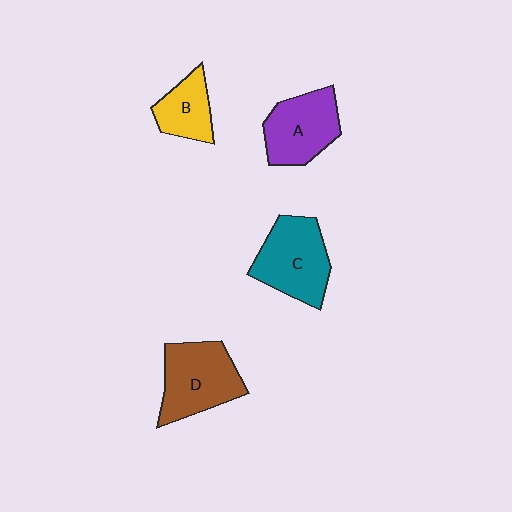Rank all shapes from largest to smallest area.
From largest to smallest: C (teal), D (brown), A (purple), B (yellow).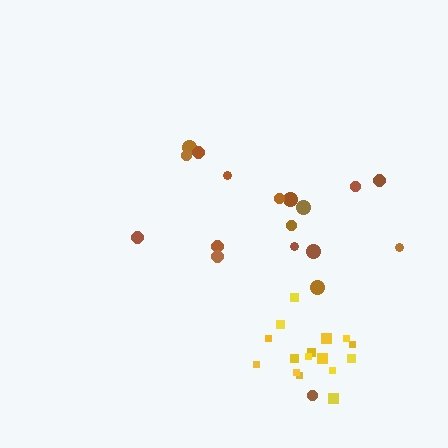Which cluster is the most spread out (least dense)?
Brown.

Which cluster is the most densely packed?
Yellow.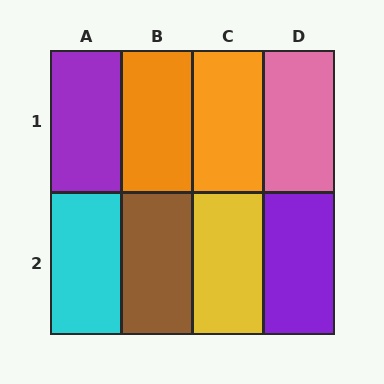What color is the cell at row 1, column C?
Orange.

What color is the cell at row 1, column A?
Purple.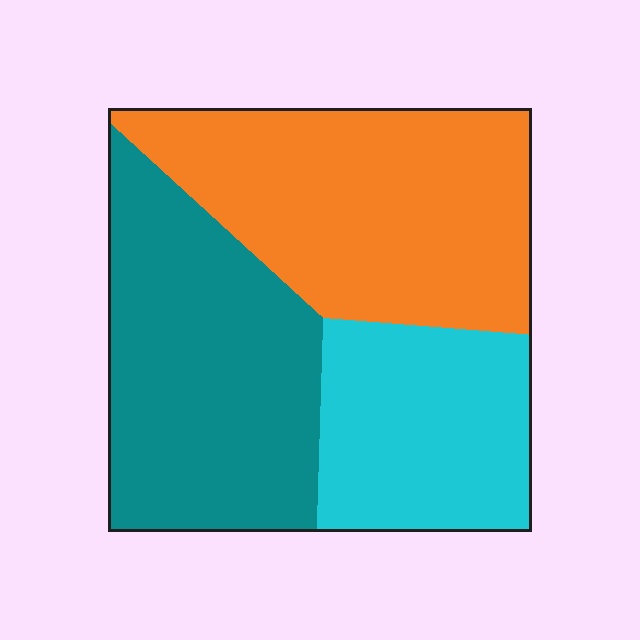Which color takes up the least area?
Cyan, at roughly 25%.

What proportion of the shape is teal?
Teal covers 37% of the shape.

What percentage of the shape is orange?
Orange covers 39% of the shape.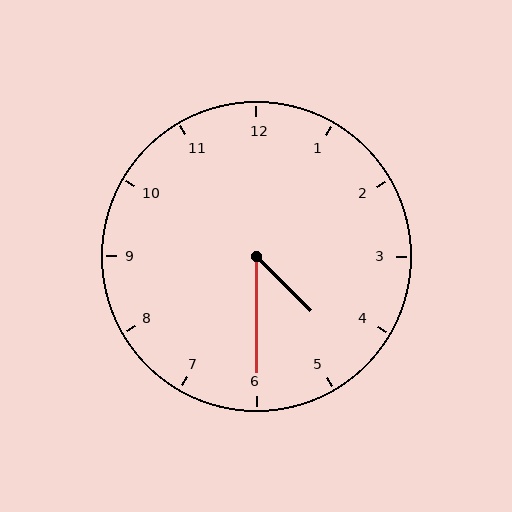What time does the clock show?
4:30.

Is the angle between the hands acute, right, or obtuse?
It is acute.